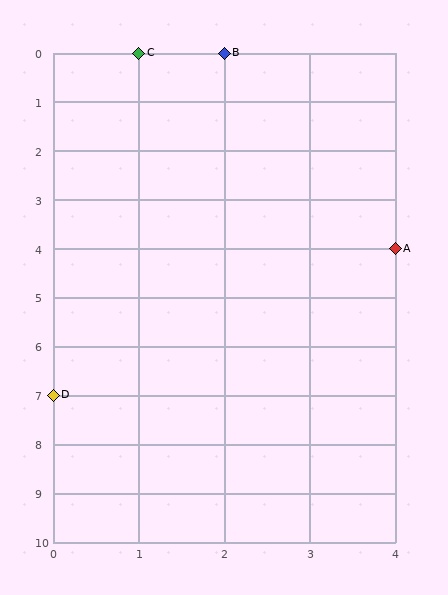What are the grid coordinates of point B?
Point B is at grid coordinates (2, 0).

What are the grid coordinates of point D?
Point D is at grid coordinates (0, 7).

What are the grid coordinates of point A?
Point A is at grid coordinates (4, 4).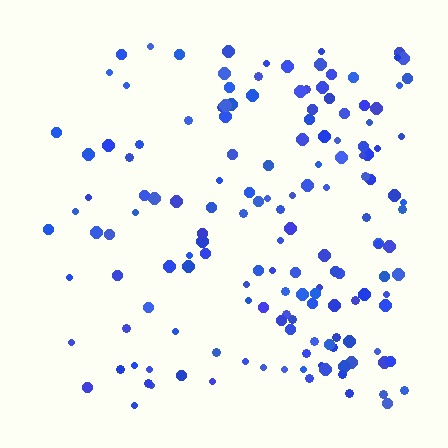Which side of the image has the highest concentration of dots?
The right.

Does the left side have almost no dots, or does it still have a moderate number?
Still a moderate number, just noticeably fewer than the right.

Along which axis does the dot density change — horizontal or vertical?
Horizontal.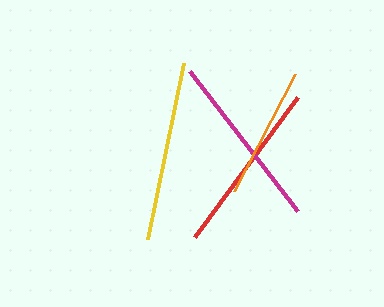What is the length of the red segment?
The red segment is approximately 174 pixels long.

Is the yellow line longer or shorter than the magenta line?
The yellow line is longer than the magenta line.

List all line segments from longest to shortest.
From longest to shortest: yellow, magenta, red, orange.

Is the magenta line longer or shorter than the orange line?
The magenta line is longer than the orange line.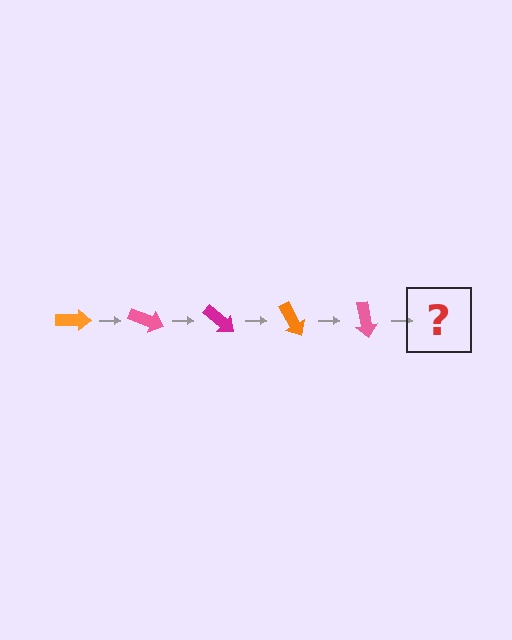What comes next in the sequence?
The next element should be a magenta arrow, rotated 100 degrees from the start.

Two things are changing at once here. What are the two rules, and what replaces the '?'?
The two rules are that it rotates 20 degrees each step and the color cycles through orange, pink, and magenta. The '?' should be a magenta arrow, rotated 100 degrees from the start.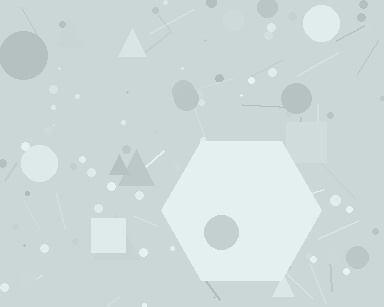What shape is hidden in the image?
A hexagon is hidden in the image.